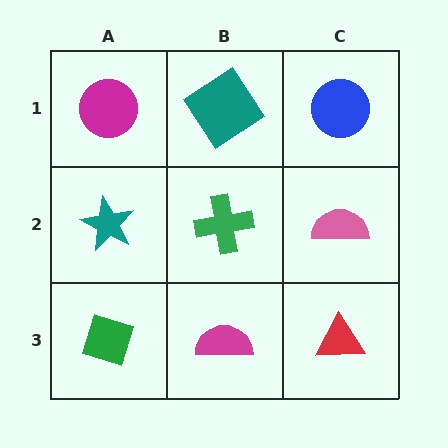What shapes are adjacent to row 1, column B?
A green cross (row 2, column B), a magenta circle (row 1, column A), a blue circle (row 1, column C).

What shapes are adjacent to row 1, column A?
A teal star (row 2, column A), a teal diamond (row 1, column B).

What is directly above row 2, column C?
A blue circle.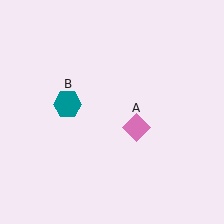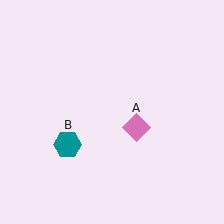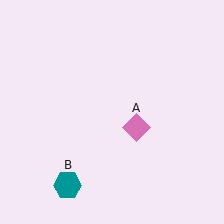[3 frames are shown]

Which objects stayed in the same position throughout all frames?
Pink diamond (object A) remained stationary.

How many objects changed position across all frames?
1 object changed position: teal hexagon (object B).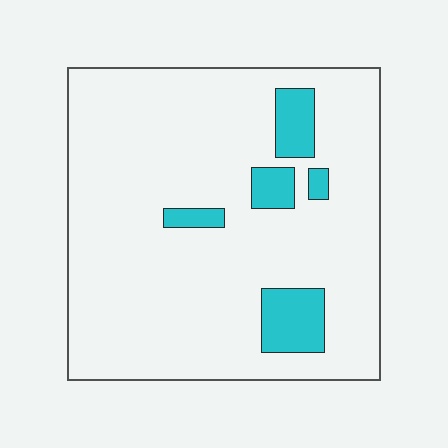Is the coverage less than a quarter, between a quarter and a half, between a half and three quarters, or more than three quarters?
Less than a quarter.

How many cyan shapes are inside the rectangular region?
5.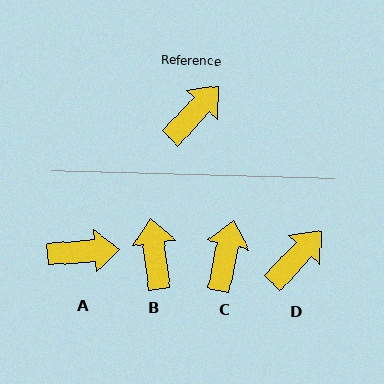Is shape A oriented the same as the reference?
No, it is off by about 43 degrees.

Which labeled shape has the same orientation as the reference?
D.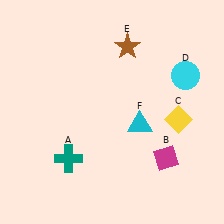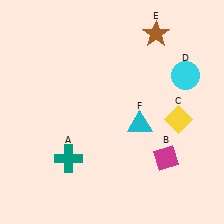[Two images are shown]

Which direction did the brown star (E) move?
The brown star (E) moved right.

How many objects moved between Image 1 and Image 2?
1 object moved between the two images.